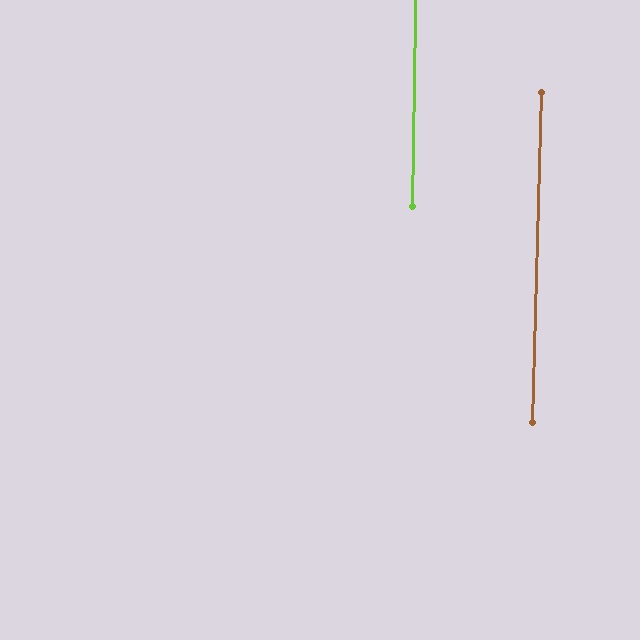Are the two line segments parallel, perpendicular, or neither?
Parallel — their directions differ by only 0.6°.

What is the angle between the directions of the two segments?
Approximately 1 degree.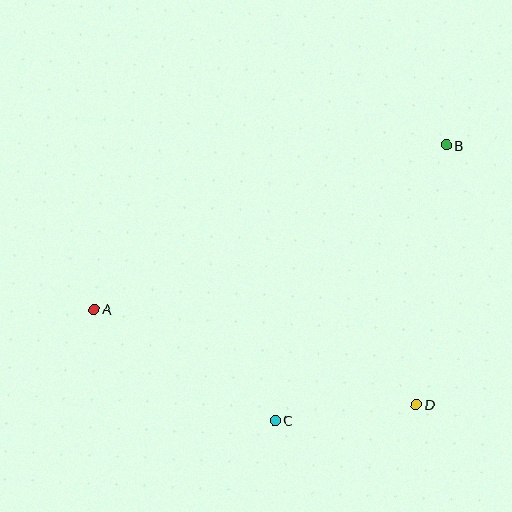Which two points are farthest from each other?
Points A and B are farthest from each other.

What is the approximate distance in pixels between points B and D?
The distance between B and D is approximately 261 pixels.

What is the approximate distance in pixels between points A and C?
The distance between A and C is approximately 212 pixels.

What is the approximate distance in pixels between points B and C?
The distance between B and C is approximately 324 pixels.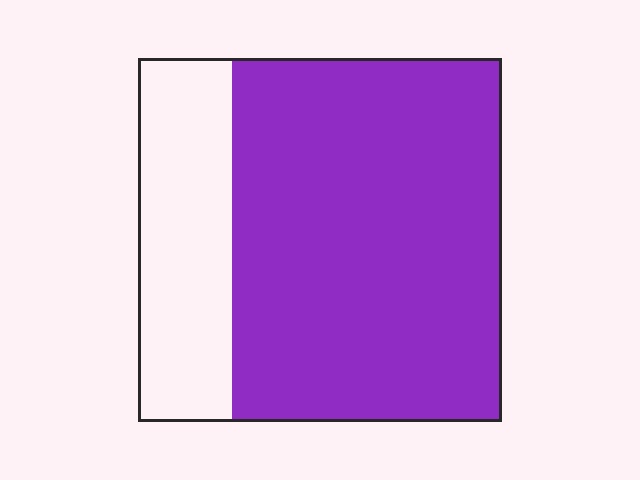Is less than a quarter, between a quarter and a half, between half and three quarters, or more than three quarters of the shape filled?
Between half and three quarters.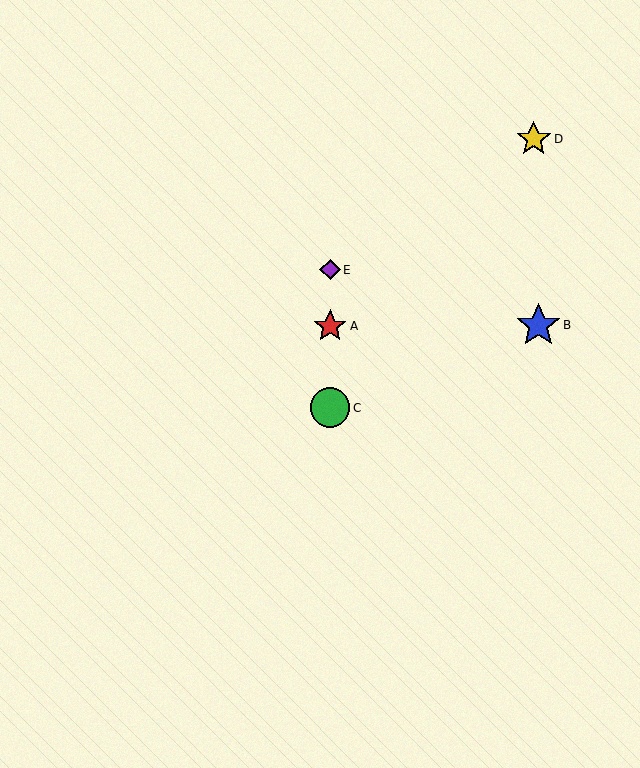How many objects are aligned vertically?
3 objects (A, C, E) are aligned vertically.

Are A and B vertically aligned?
No, A is at x≈330 and B is at x≈538.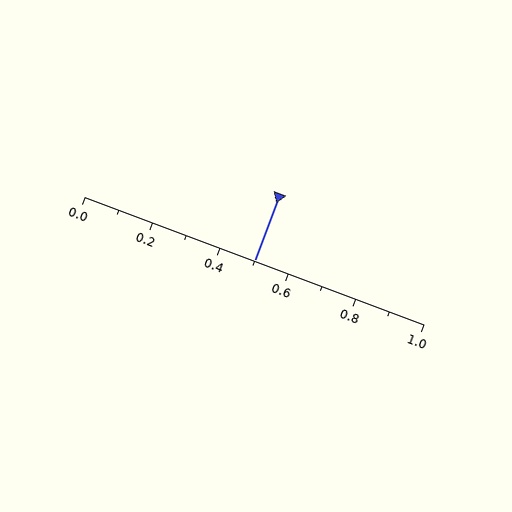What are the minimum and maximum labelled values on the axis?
The axis runs from 0.0 to 1.0.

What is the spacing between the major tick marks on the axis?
The major ticks are spaced 0.2 apart.